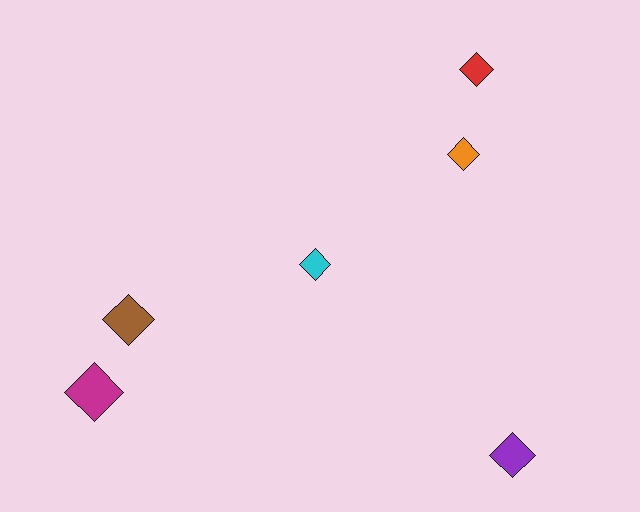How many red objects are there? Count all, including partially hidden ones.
There is 1 red object.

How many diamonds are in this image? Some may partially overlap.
There are 6 diamonds.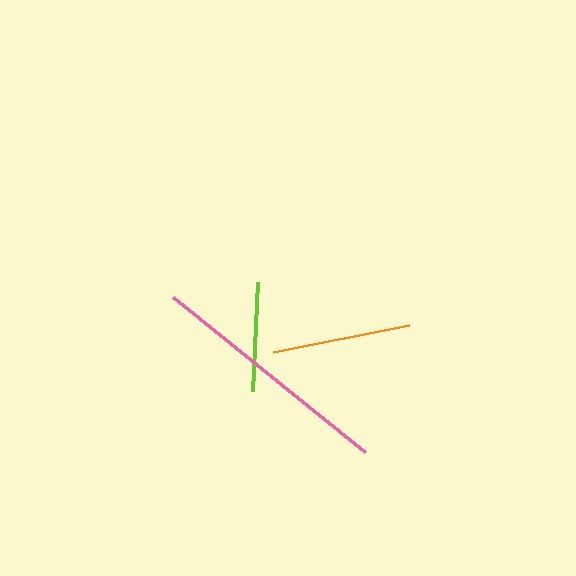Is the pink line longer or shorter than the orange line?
The pink line is longer than the orange line.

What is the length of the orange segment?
The orange segment is approximately 139 pixels long.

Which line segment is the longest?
The pink line is the longest at approximately 247 pixels.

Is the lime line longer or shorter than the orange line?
The orange line is longer than the lime line.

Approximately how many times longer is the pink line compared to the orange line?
The pink line is approximately 1.8 times the length of the orange line.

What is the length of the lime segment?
The lime segment is approximately 109 pixels long.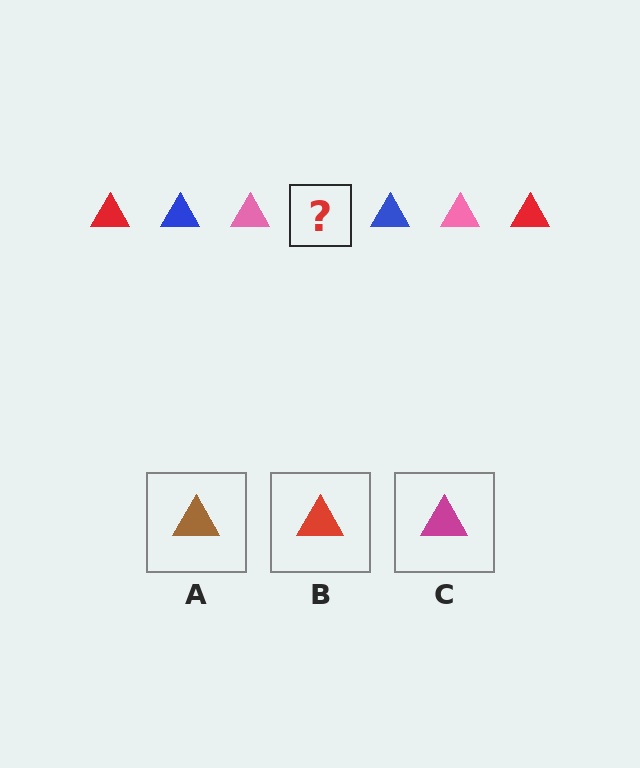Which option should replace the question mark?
Option B.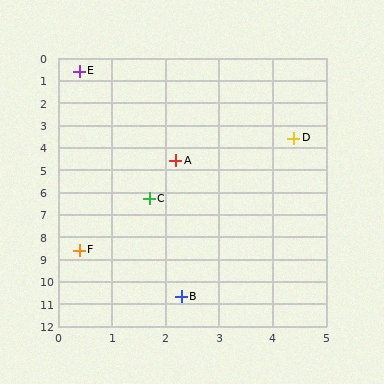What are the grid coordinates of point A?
Point A is at approximately (2.2, 4.6).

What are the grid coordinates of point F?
Point F is at approximately (0.4, 8.6).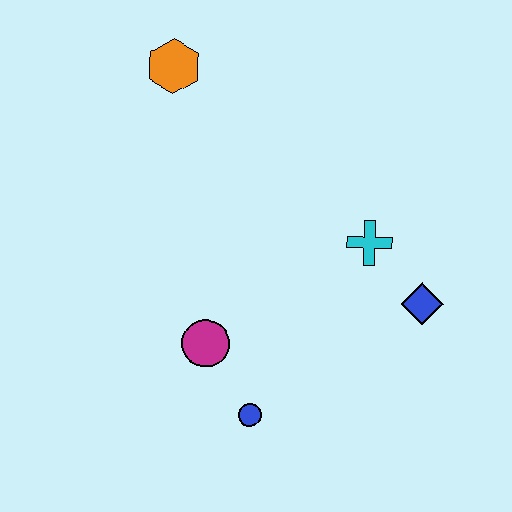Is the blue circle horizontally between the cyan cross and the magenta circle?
Yes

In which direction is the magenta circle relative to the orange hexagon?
The magenta circle is below the orange hexagon.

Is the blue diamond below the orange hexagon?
Yes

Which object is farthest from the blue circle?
The orange hexagon is farthest from the blue circle.